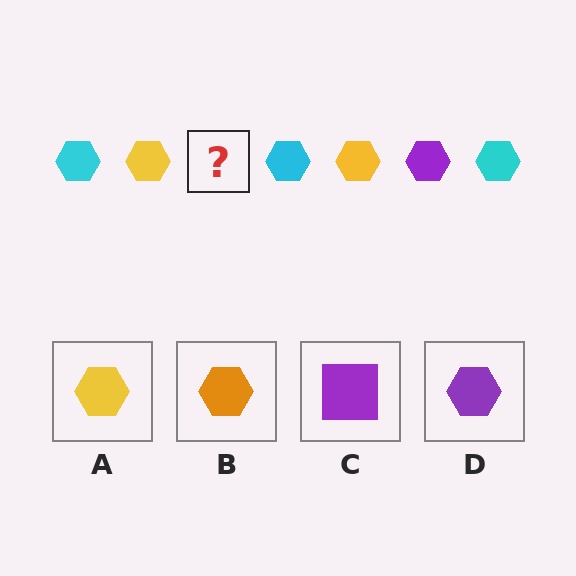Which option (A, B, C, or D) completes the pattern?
D.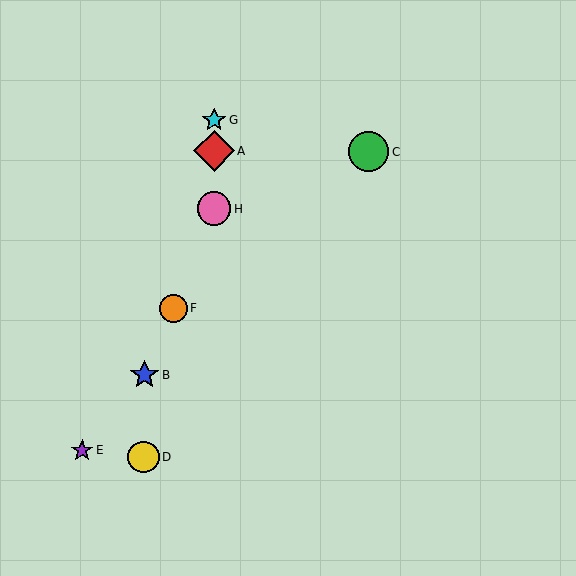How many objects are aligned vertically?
3 objects (A, G, H) are aligned vertically.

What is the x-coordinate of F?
Object F is at x≈173.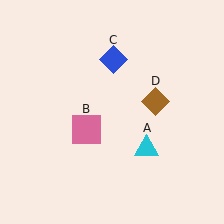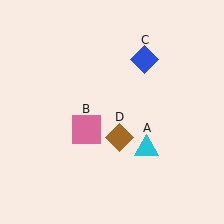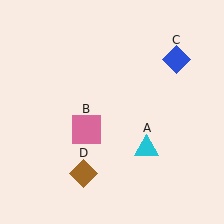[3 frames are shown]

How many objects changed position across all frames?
2 objects changed position: blue diamond (object C), brown diamond (object D).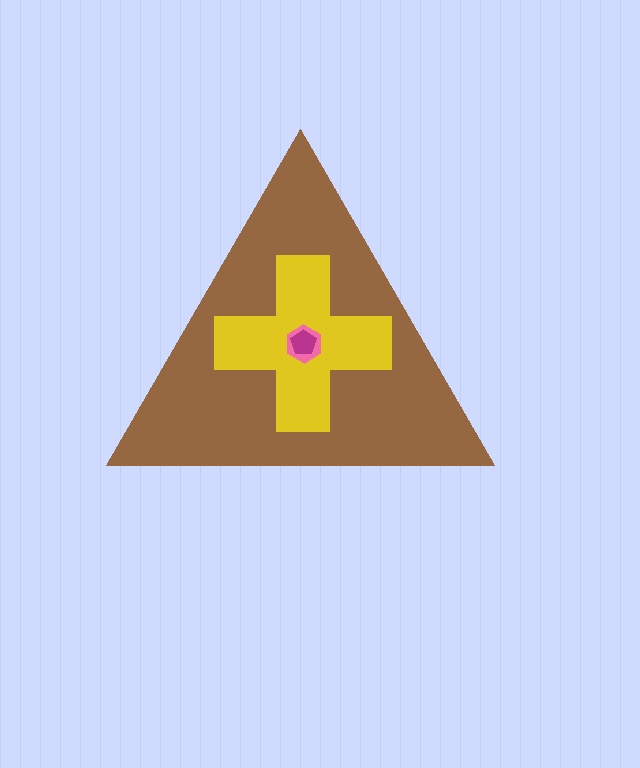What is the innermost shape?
The magenta pentagon.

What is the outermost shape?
The brown triangle.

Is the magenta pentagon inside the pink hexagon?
Yes.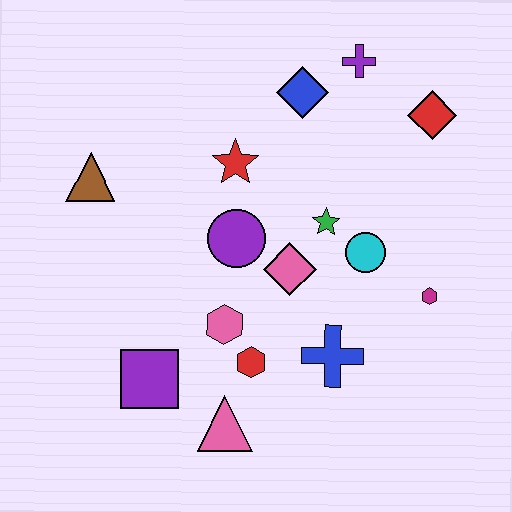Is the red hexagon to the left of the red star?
No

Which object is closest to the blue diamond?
The purple cross is closest to the blue diamond.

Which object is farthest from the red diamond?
The purple square is farthest from the red diamond.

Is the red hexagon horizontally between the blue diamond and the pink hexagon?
Yes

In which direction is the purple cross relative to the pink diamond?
The purple cross is above the pink diamond.